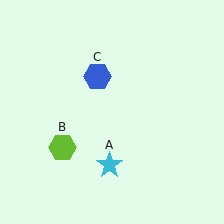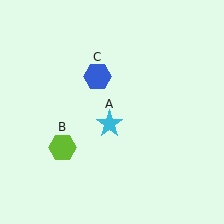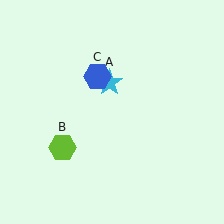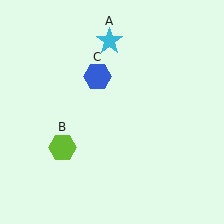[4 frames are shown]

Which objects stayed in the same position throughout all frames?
Lime hexagon (object B) and blue hexagon (object C) remained stationary.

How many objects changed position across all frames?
1 object changed position: cyan star (object A).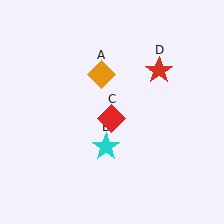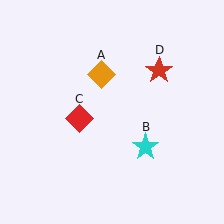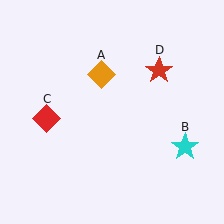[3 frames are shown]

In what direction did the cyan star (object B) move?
The cyan star (object B) moved right.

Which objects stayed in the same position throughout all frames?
Orange diamond (object A) and red star (object D) remained stationary.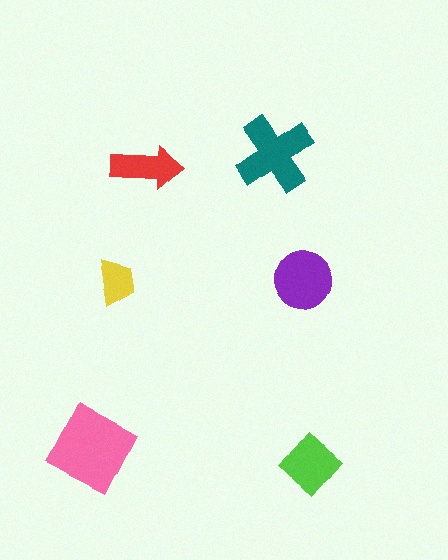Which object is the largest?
The pink square.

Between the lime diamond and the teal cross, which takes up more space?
The teal cross.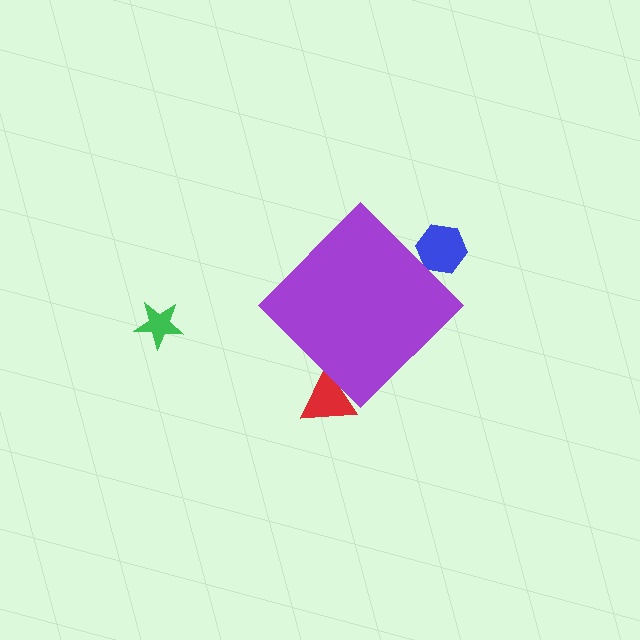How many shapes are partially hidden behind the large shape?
2 shapes are partially hidden.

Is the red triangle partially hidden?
Yes, the red triangle is partially hidden behind the purple diamond.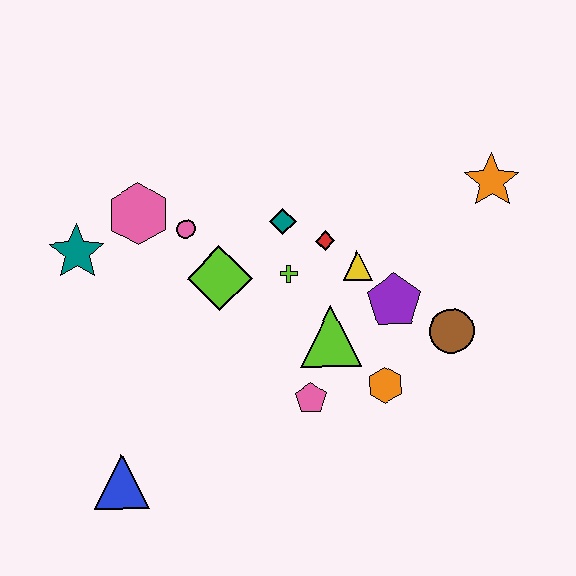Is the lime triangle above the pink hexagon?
No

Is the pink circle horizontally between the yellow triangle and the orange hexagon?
No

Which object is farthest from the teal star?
The orange star is farthest from the teal star.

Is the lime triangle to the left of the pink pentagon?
No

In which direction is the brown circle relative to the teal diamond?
The brown circle is to the right of the teal diamond.